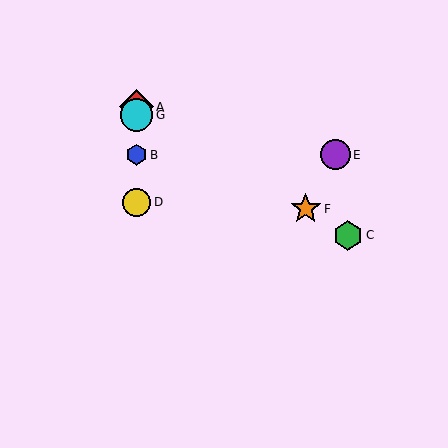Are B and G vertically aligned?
Yes, both are at x≈136.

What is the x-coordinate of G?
Object G is at x≈136.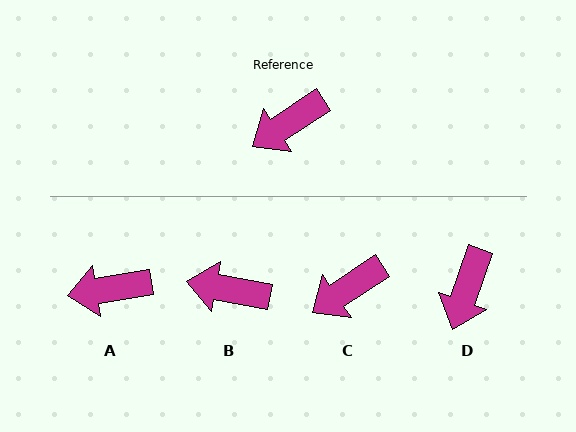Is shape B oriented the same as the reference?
No, it is off by about 44 degrees.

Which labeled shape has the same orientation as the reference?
C.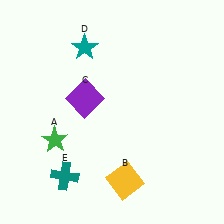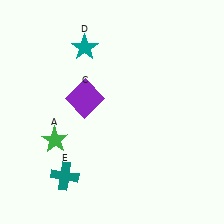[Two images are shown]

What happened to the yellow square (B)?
The yellow square (B) was removed in Image 2. It was in the bottom-right area of Image 1.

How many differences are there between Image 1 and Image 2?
There is 1 difference between the two images.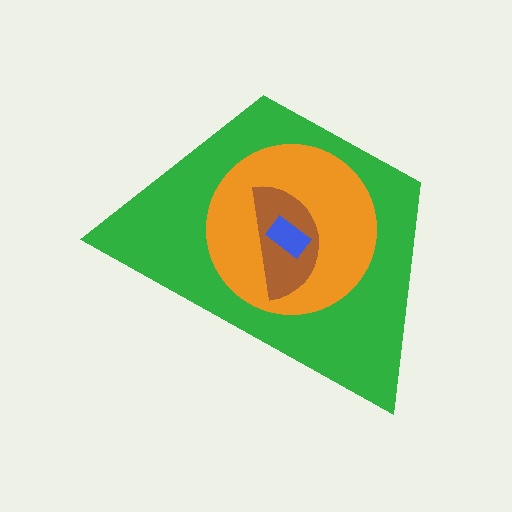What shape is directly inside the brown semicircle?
The blue rectangle.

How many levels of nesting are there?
4.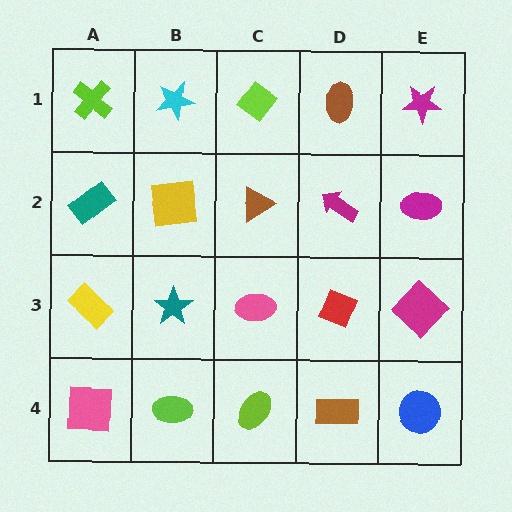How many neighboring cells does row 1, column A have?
2.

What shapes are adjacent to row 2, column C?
A lime diamond (row 1, column C), a pink ellipse (row 3, column C), a yellow square (row 2, column B), a magenta arrow (row 2, column D).